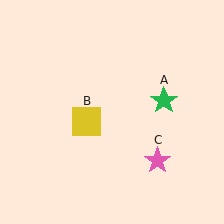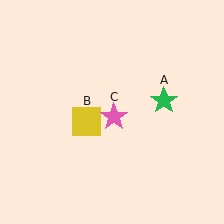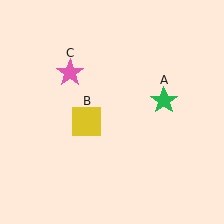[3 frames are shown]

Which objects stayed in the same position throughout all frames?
Green star (object A) and yellow square (object B) remained stationary.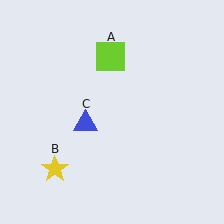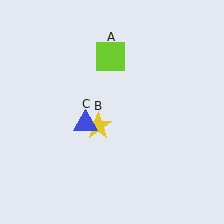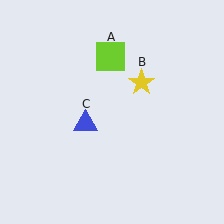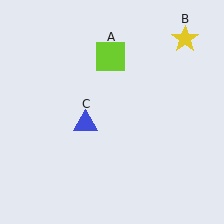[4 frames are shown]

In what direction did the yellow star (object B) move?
The yellow star (object B) moved up and to the right.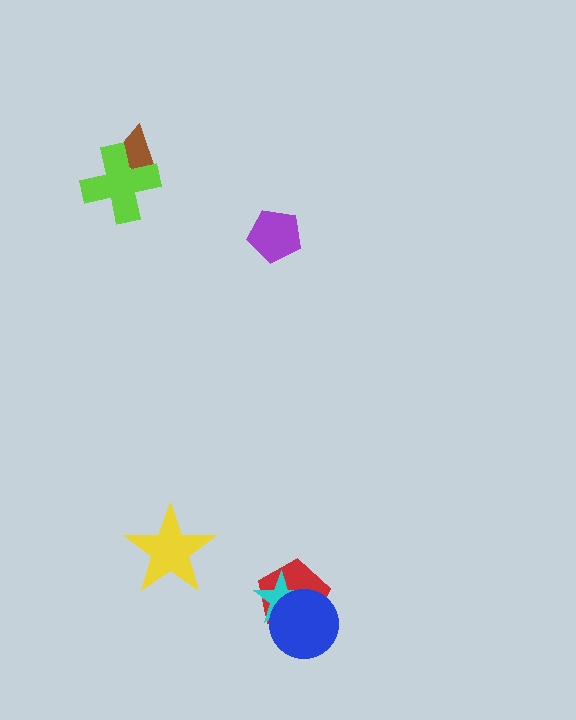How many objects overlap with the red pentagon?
2 objects overlap with the red pentagon.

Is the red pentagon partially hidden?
Yes, it is partially covered by another shape.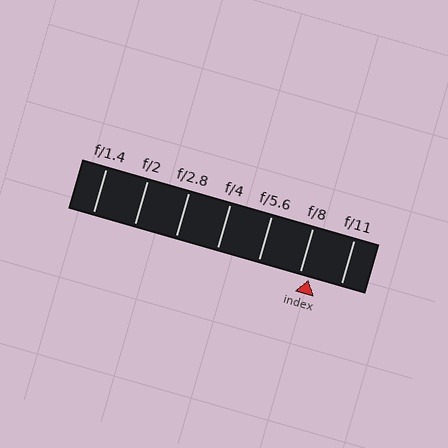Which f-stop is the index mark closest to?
The index mark is closest to f/8.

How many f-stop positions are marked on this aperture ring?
There are 7 f-stop positions marked.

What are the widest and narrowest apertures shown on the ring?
The widest aperture shown is f/1.4 and the narrowest is f/11.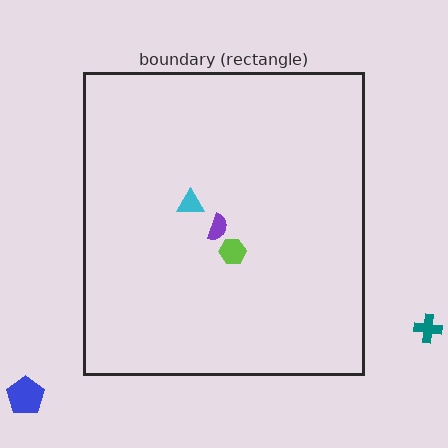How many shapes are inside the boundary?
3 inside, 2 outside.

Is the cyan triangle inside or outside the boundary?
Inside.